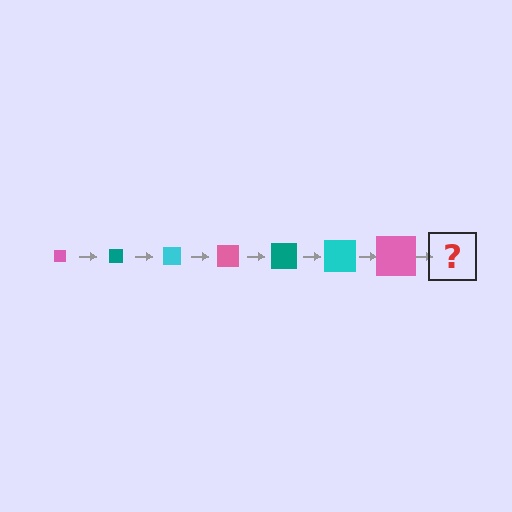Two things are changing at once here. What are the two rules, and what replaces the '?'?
The two rules are that the square grows larger each step and the color cycles through pink, teal, and cyan. The '?' should be a teal square, larger than the previous one.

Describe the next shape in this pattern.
It should be a teal square, larger than the previous one.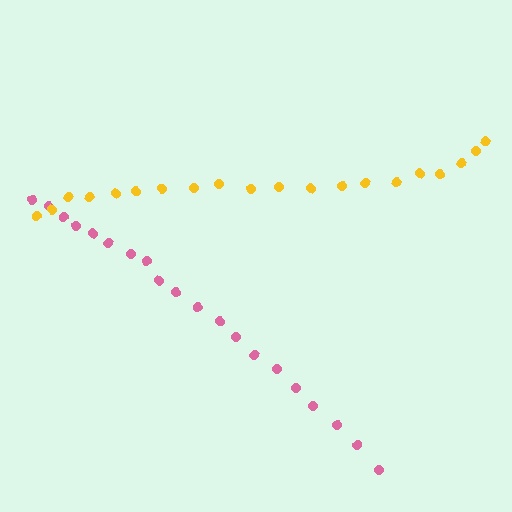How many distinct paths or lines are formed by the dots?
There are 2 distinct paths.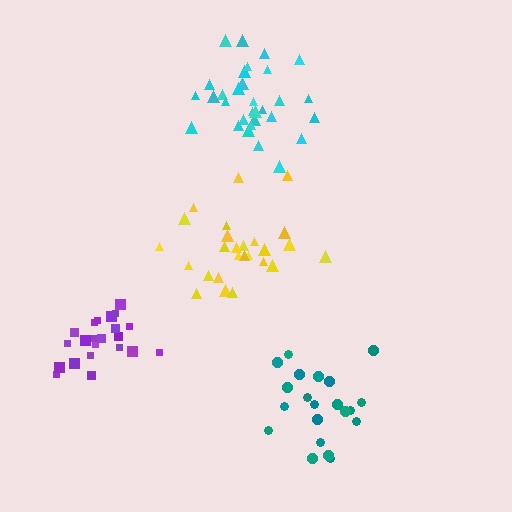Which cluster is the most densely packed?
Purple.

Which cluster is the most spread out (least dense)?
Yellow.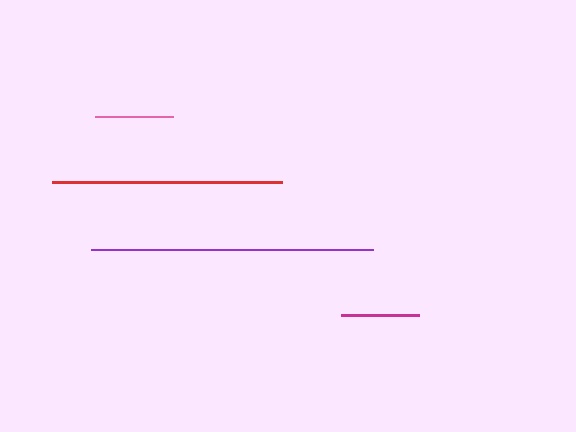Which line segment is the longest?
The purple line is the longest at approximately 282 pixels.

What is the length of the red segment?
The red segment is approximately 230 pixels long.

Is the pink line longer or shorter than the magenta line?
The magenta line is longer than the pink line.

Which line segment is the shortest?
The pink line is the shortest at approximately 78 pixels.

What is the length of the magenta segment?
The magenta segment is approximately 78 pixels long.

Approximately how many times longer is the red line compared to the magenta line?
The red line is approximately 3.0 times the length of the magenta line.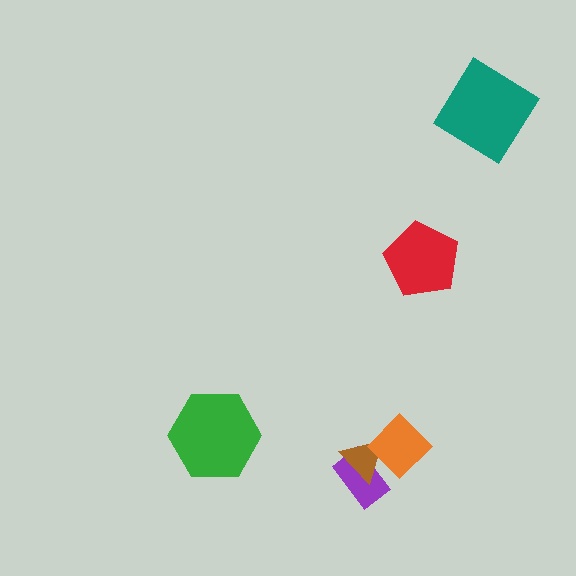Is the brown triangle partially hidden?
Yes, it is partially covered by another shape.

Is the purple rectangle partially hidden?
Yes, it is partially covered by another shape.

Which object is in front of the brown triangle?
The orange diamond is in front of the brown triangle.